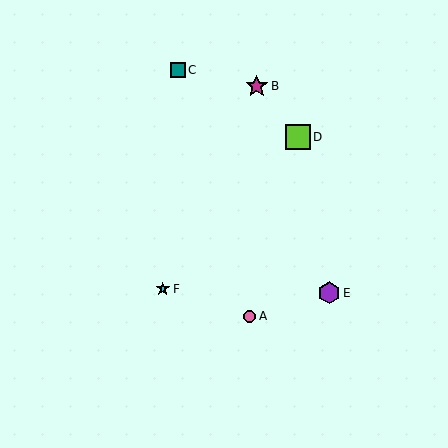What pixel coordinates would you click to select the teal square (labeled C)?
Click at (178, 70) to select the teal square C.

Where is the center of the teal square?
The center of the teal square is at (178, 70).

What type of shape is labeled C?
Shape C is a teal square.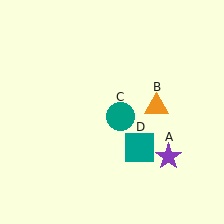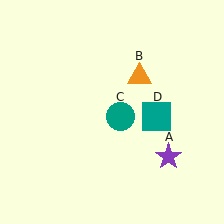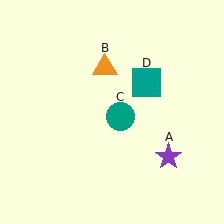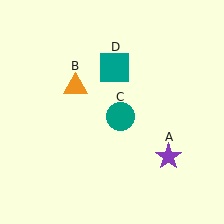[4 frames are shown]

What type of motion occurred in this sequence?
The orange triangle (object B), teal square (object D) rotated counterclockwise around the center of the scene.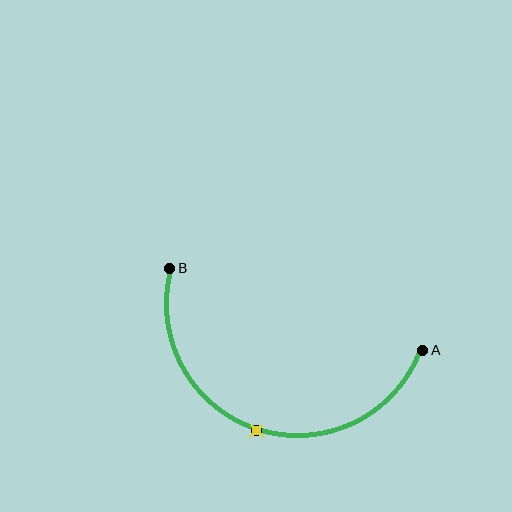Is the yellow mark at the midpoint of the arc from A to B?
Yes. The yellow mark lies on the arc at equal arc-length from both A and B — it is the arc midpoint.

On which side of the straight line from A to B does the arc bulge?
The arc bulges below the straight line connecting A and B.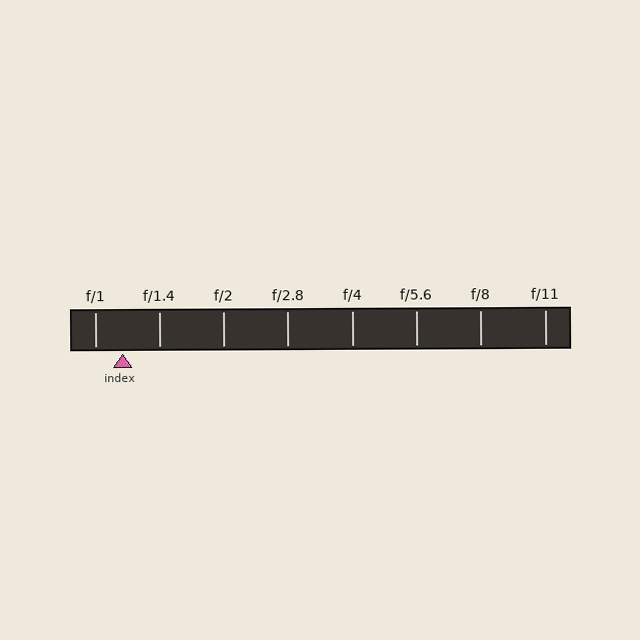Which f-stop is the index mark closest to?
The index mark is closest to f/1.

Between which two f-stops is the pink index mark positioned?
The index mark is between f/1 and f/1.4.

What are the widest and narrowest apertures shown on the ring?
The widest aperture shown is f/1 and the narrowest is f/11.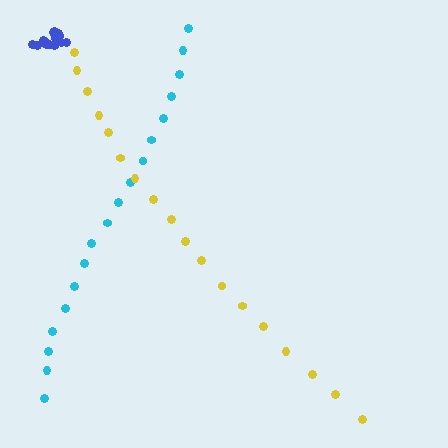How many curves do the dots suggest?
There are 3 distinct paths.